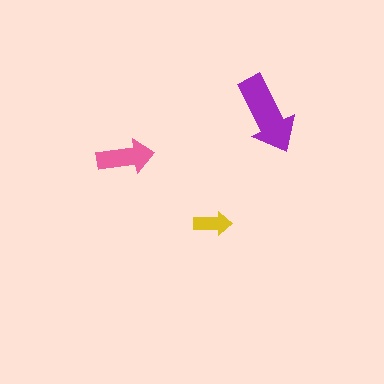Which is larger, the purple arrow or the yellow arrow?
The purple one.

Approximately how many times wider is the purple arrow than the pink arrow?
About 1.5 times wider.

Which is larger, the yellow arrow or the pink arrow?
The pink one.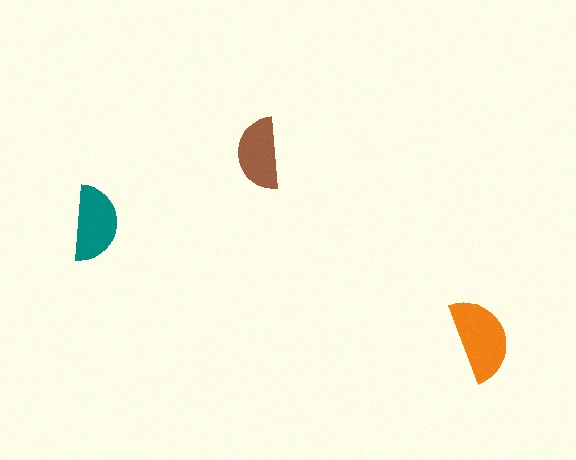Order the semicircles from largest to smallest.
the orange one, the teal one, the brown one.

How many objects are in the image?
There are 3 objects in the image.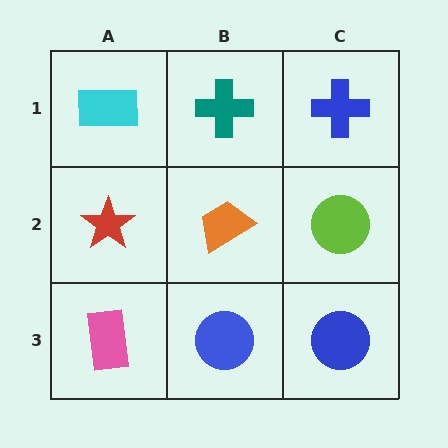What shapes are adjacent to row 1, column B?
An orange trapezoid (row 2, column B), a cyan rectangle (row 1, column A), a blue cross (row 1, column C).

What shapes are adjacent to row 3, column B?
An orange trapezoid (row 2, column B), a pink rectangle (row 3, column A), a blue circle (row 3, column C).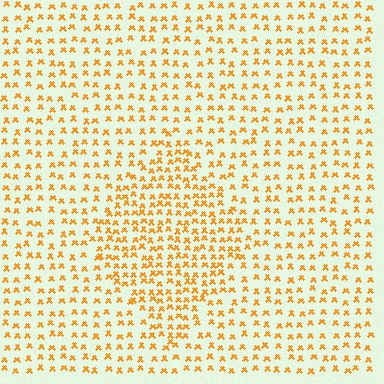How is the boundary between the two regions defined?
The boundary is defined by a change in element density (approximately 1.7x ratio). All elements are the same color, size, and shape.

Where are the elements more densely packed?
The elements are more densely packed inside the diamond boundary.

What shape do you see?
I see a diamond.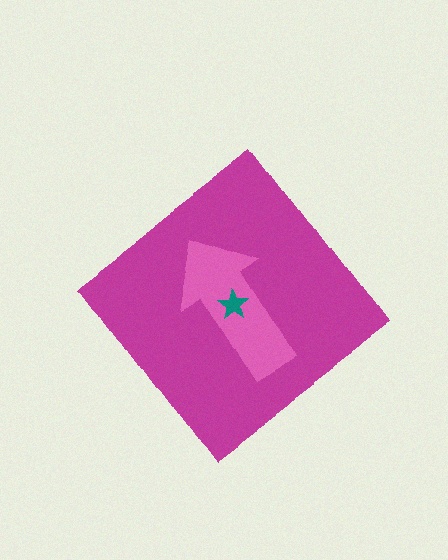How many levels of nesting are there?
3.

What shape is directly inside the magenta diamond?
The pink arrow.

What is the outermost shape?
The magenta diamond.